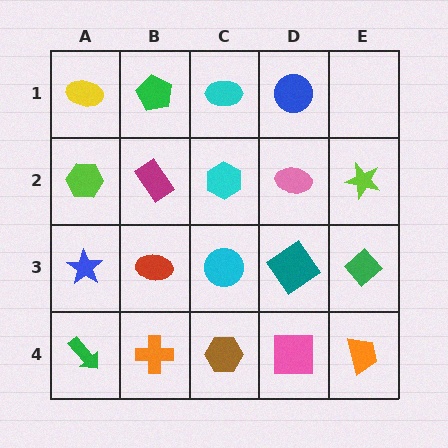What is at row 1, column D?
A blue circle.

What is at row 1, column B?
A green pentagon.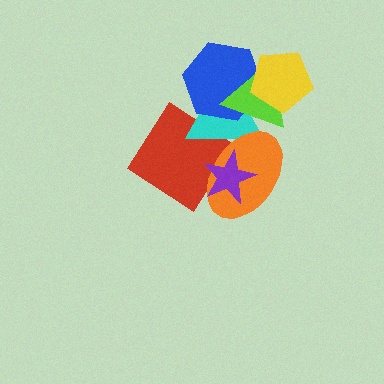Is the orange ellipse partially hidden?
Yes, it is partially covered by another shape.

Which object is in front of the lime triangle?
The yellow pentagon is in front of the lime triangle.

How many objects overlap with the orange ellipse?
3 objects overlap with the orange ellipse.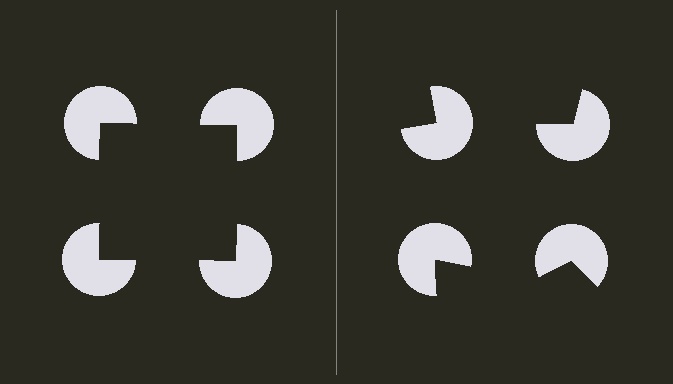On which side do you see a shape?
An illusory square appears on the left side. On the right side the wedge cuts are rotated, so no coherent shape forms.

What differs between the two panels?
The pac-man discs are positioned identically on both sides; only the wedge orientations differ. On the left they align to a square; on the right they are misaligned.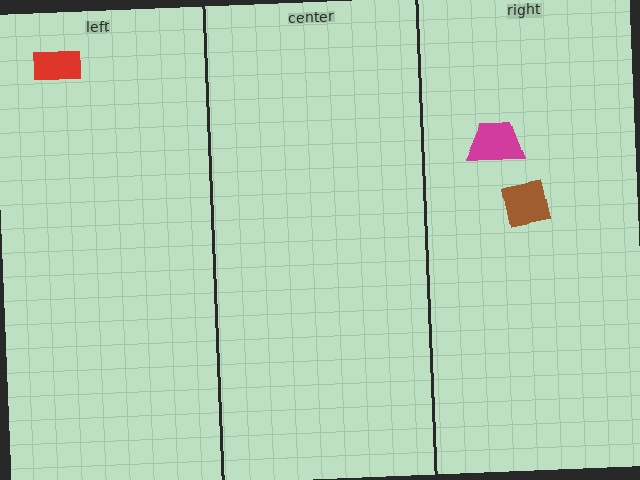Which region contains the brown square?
The right region.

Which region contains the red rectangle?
The left region.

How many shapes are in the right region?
2.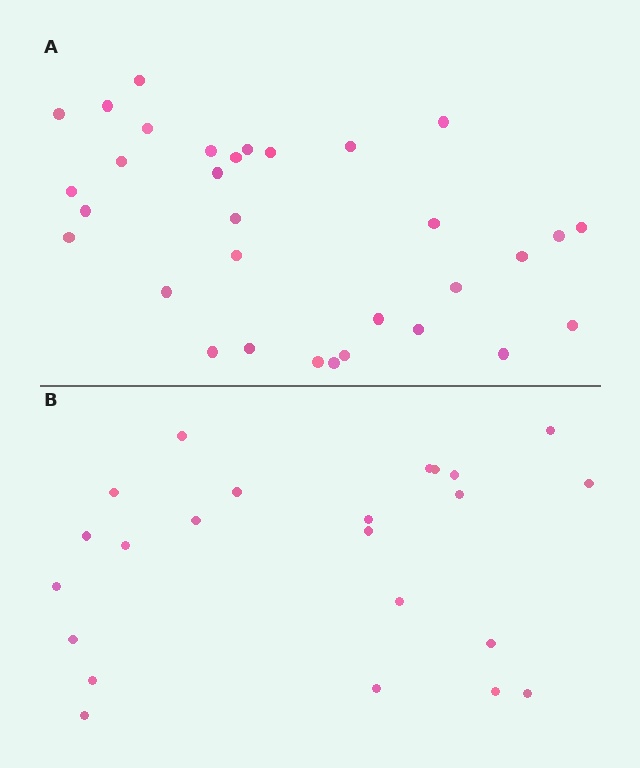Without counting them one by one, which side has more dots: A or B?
Region A (the top region) has more dots.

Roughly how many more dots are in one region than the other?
Region A has roughly 8 or so more dots than region B.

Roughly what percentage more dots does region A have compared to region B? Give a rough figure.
About 40% more.